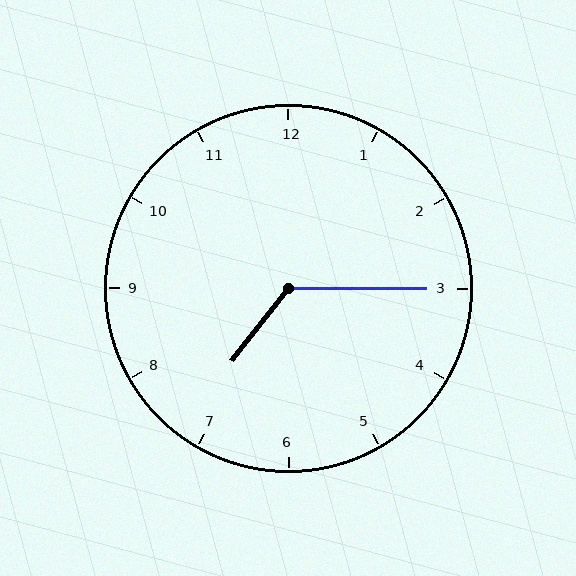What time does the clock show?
7:15.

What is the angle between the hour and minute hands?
Approximately 128 degrees.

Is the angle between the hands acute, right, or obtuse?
It is obtuse.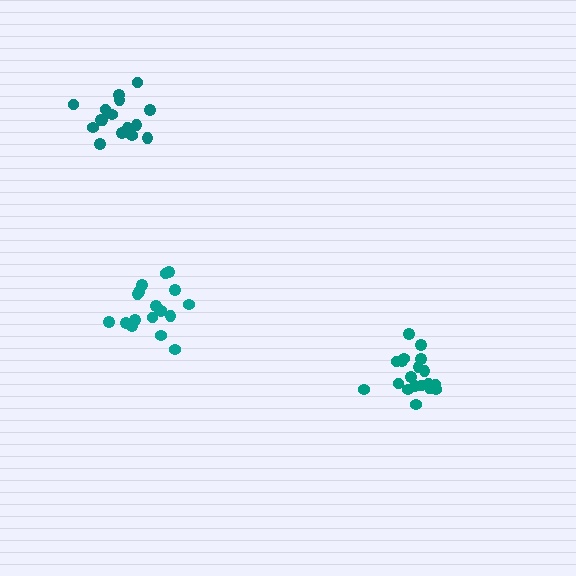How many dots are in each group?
Group 1: 16 dots, Group 2: 19 dots, Group 3: 18 dots (53 total).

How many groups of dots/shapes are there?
There are 3 groups.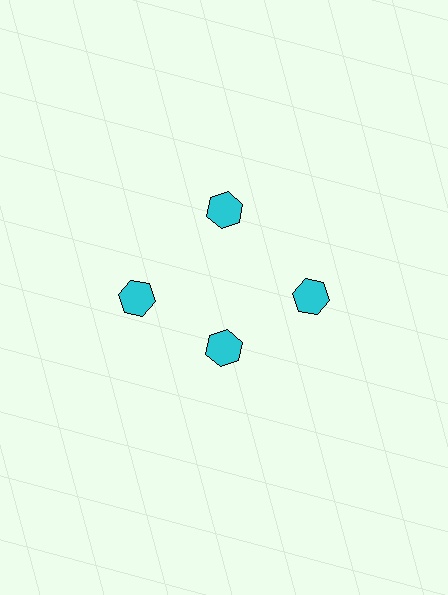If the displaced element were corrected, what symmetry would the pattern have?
It would have 4-fold rotational symmetry — the pattern would map onto itself every 90 degrees.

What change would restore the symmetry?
The symmetry would be restored by moving it outward, back onto the ring so that all 4 hexagons sit at equal angles and equal distance from the center.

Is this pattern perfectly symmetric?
No. The 4 cyan hexagons are arranged in a ring, but one element near the 6 o'clock position is pulled inward toward the center, breaking the 4-fold rotational symmetry.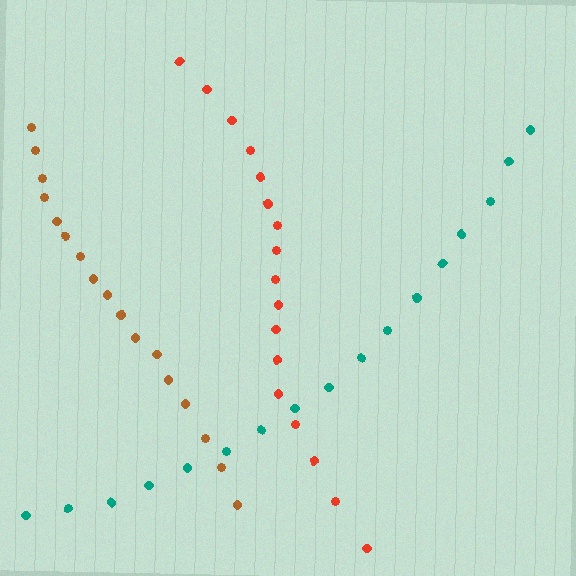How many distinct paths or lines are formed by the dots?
There are 3 distinct paths.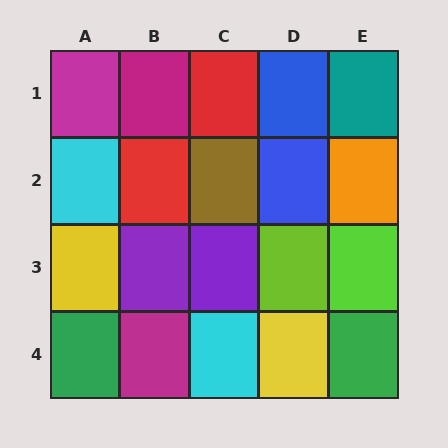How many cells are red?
2 cells are red.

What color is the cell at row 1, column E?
Teal.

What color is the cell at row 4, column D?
Yellow.